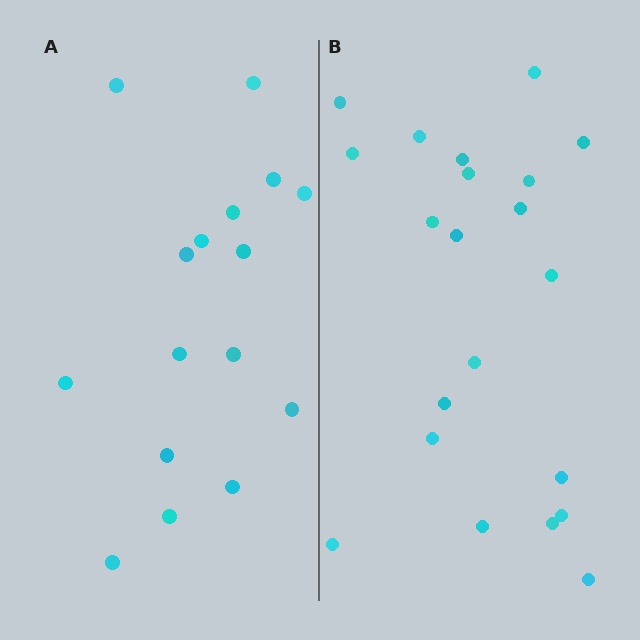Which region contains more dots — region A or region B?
Region B (the right region) has more dots.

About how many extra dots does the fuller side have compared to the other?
Region B has about 5 more dots than region A.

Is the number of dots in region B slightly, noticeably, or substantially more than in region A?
Region B has noticeably more, but not dramatically so. The ratio is roughly 1.3 to 1.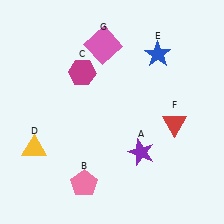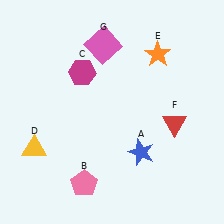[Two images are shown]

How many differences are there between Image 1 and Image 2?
There are 2 differences between the two images.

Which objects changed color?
A changed from purple to blue. E changed from blue to orange.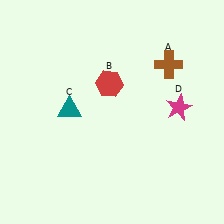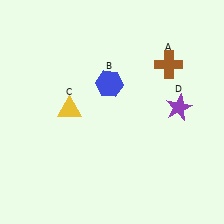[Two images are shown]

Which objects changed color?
B changed from red to blue. C changed from teal to yellow. D changed from magenta to purple.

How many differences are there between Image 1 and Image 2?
There are 3 differences between the two images.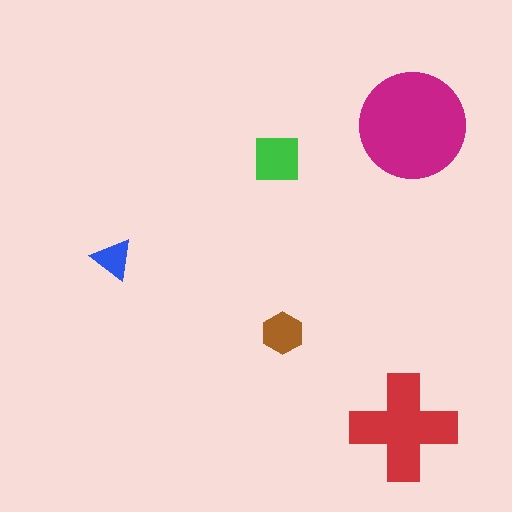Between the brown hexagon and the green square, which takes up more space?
The green square.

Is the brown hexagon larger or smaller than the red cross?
Smaller.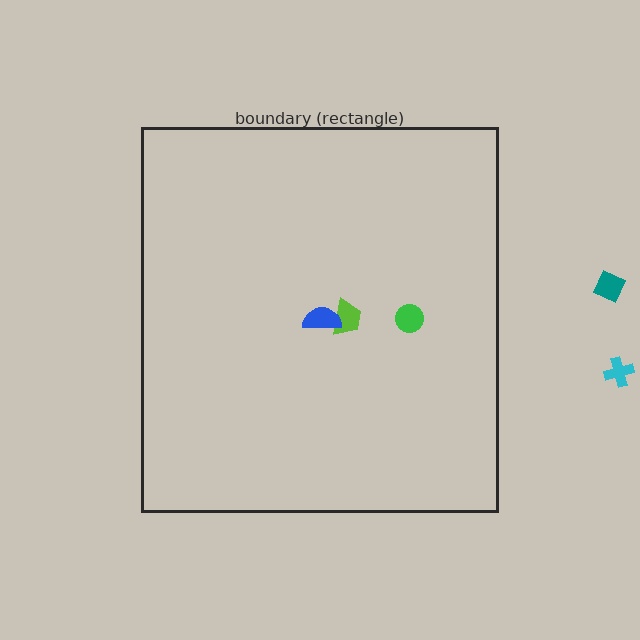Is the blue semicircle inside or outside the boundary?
Inside.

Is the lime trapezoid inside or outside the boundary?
Inside.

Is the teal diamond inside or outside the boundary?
Outside.